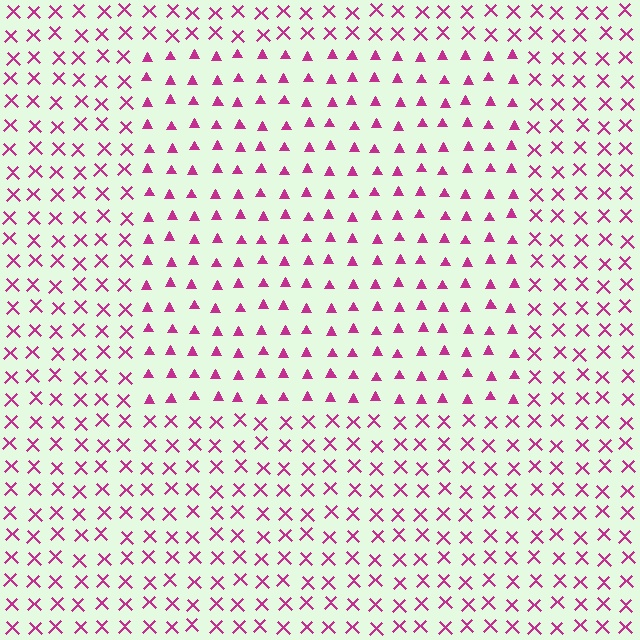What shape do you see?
I see a rectangle.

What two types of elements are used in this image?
The image uses triangles inside the rectangle region and X marks outside it.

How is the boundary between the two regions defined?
The boundary is defined by a change in element shape: triangles inside vs. X marks outside. All elements share the same color and spacing.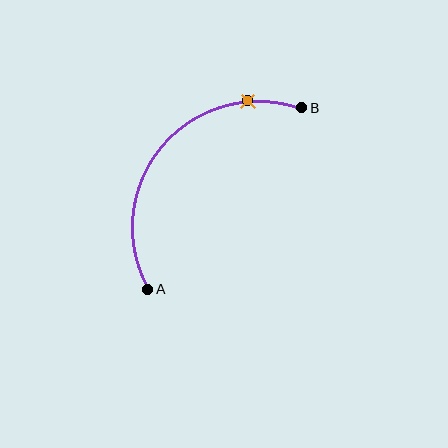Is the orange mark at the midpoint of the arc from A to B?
No. The orange mark lies on the arc but is closer to endpoint B. The arc midpoint would be at the point on the curve equidistant along the arc from both A and B.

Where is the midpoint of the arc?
The arc midpoint is the point on the curve farthest from the straight line joining A and B. It sits above and to the left of that line.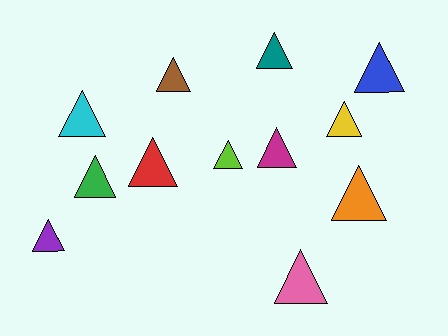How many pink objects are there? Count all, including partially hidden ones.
There is 1 pink object.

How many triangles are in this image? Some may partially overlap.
There are 12 triangles.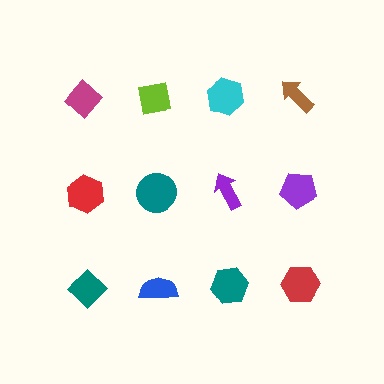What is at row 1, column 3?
A cyan hexagon.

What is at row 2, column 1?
A red hexagon.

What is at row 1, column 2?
A lime square.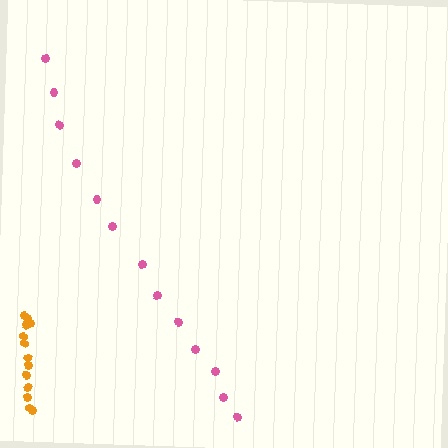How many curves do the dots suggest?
There are 2 distinct paths.